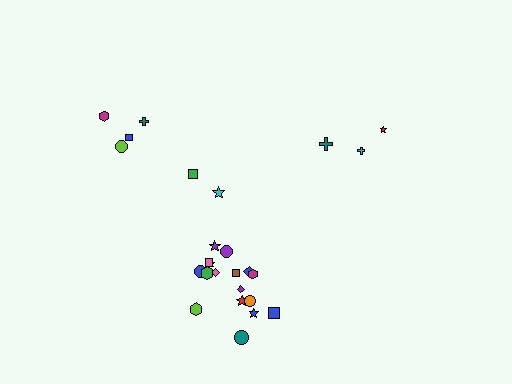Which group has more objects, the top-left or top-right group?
The top-left group.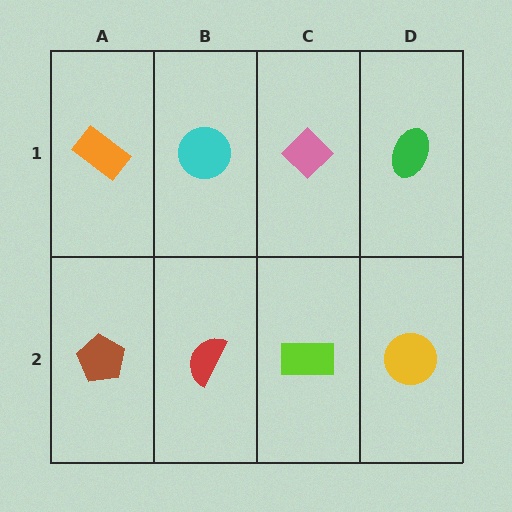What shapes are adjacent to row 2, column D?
A green ellipse (row 1, column D), a lime rectangle (row 2, column C).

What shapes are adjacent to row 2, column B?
A cyan circle (row 1, column B), a brown pentagon (row 2, column A), a lime rectangle (row 2, column C).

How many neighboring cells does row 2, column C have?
3.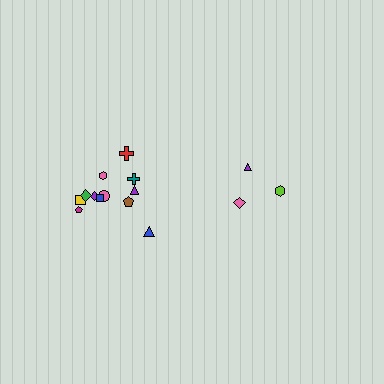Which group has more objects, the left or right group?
The left group.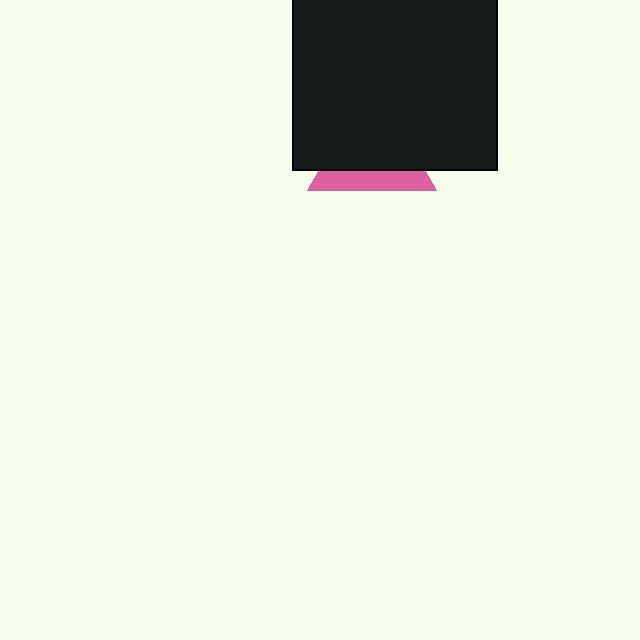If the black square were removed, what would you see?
You would see the complete pink triangle.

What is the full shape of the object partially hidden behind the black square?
The partially hidden object is a pink triangle.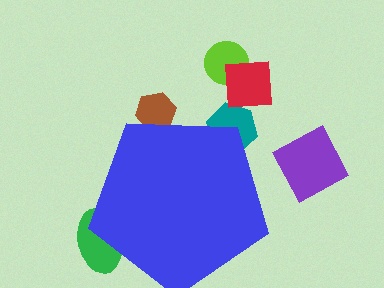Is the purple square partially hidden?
No, the purple square is fully visible.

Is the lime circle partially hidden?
No, the lime circle is fully visible.